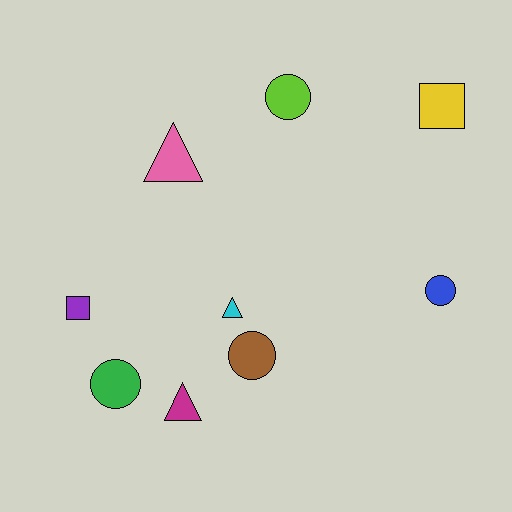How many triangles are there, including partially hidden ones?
There are 3 triangles.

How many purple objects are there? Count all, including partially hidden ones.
There is 1 purple object.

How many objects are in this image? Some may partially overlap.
There are 9 objects.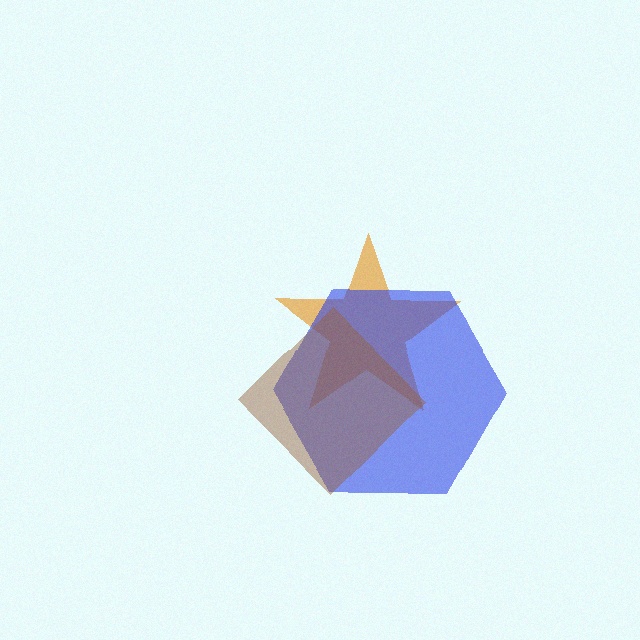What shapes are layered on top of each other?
The layered shapes are: an orange star, a blue hexagon, a brown diamond.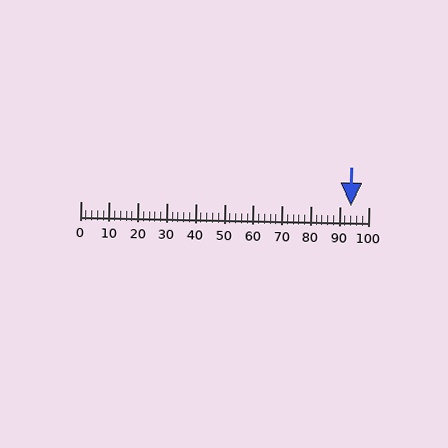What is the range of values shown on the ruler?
The ruler shows values from 0 to 100.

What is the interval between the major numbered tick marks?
The major tick marks are spaced 10 units apart.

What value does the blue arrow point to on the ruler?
The blue arrow points to approximately 94.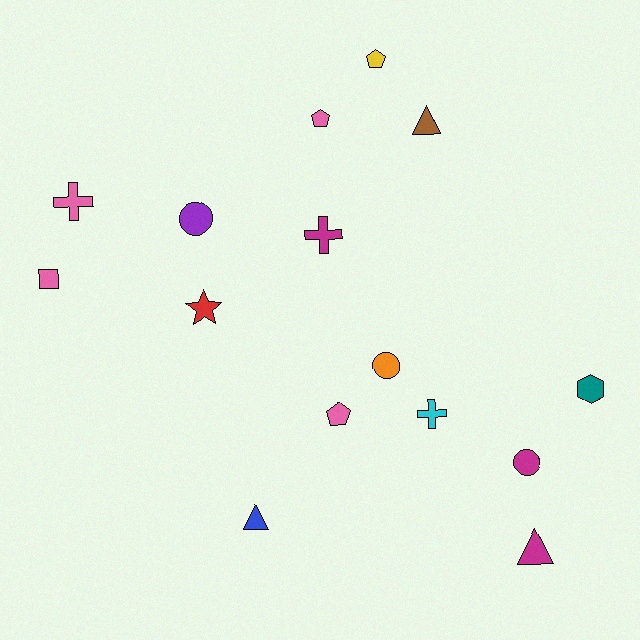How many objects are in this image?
There are 15 objects.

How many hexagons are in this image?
There is 1 hexagon.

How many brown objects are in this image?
There is 1 brown object.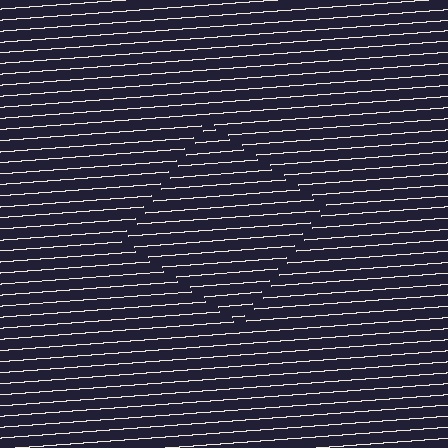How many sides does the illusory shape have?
4 sides — the line-ends trace a square.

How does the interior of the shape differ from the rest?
The interior of the shape contains the same grating, shifted by half a period — the contour is defined by the phase discontinuity where line-ends from the inner and outer gratings abut.